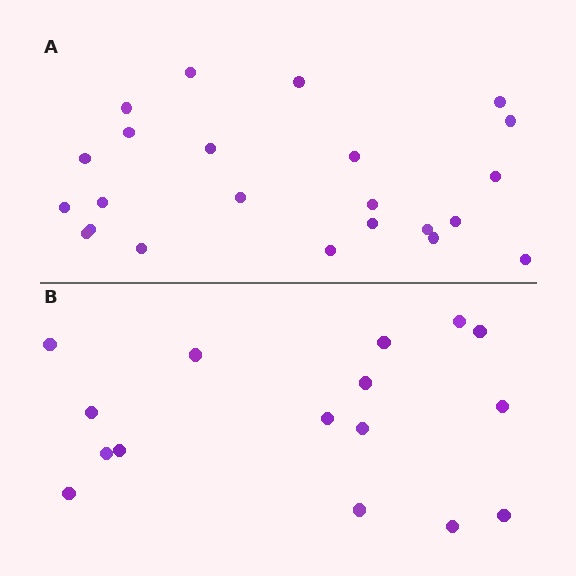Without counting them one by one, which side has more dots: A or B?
Region A (the top region) has more dots.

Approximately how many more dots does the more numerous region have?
Region A has roughly 8 or so more dots than region B.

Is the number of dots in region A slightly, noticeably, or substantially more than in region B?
Region A has noticeably more, but not dramatically so. The ratio is roughly 1.4 to 1.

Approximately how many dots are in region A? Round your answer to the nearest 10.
About 20 dots. (The exact count is 23, which rounds to 20.)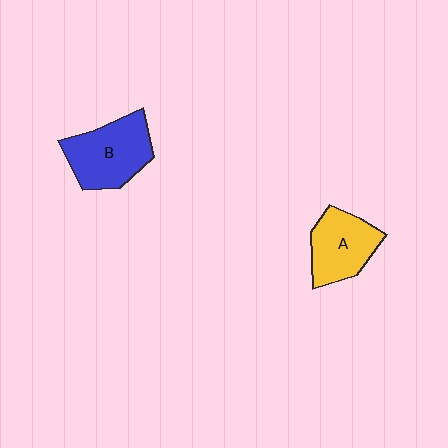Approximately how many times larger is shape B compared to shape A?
Approximately 1.2 times.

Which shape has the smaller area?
Shape A (yellow).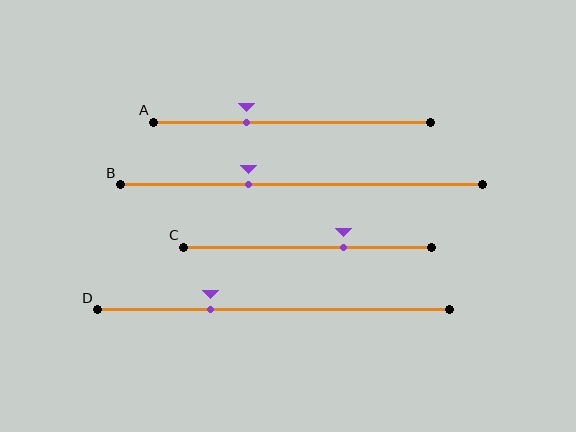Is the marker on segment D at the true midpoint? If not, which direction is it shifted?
No, the marker on segment D is shifted to the left by about 18% of the segment length.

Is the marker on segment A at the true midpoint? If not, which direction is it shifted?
No, the marker on segment A is shifted to the left by about 16% of the segment length.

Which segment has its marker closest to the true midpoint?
Segment C has its marker closest to the true midpoint.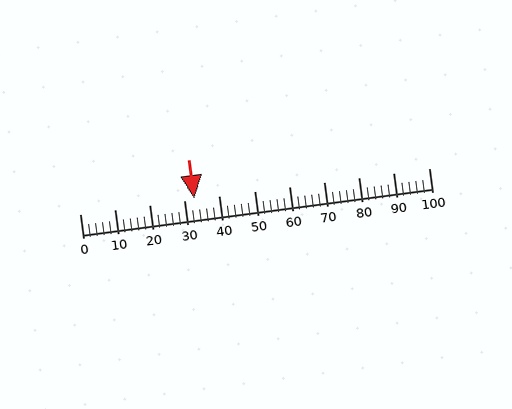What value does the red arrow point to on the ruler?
The red arrow points to approximately 33.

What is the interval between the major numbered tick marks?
The major tick marks are spaced 10 units apart.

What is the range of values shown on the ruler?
The ruler shows values from 0 to 100.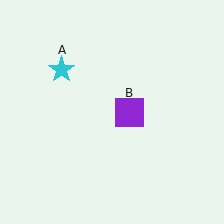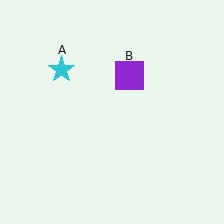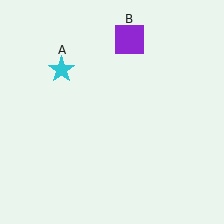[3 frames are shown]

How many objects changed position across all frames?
1 object changed position: purple square (object B).